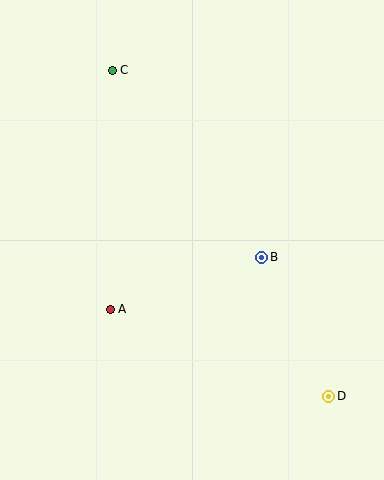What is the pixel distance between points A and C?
The distance between A and C is 239 pixels.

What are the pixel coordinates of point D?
Point D is at (329, 396).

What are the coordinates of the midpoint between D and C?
The midpoint between D and C is at (220, 233).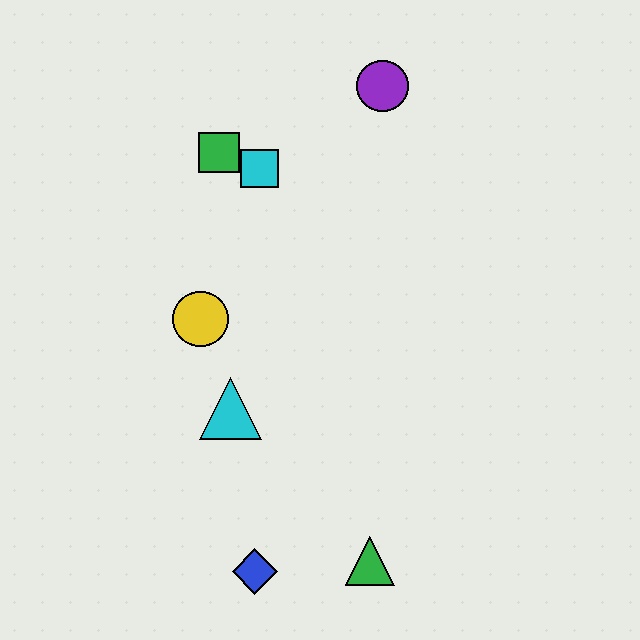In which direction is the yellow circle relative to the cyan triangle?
The yellow circle is above the cyan triangle.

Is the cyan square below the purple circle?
Yes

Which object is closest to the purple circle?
The cyan square is closest to the purple circle.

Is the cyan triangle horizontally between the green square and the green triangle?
Yes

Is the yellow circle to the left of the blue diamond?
Yes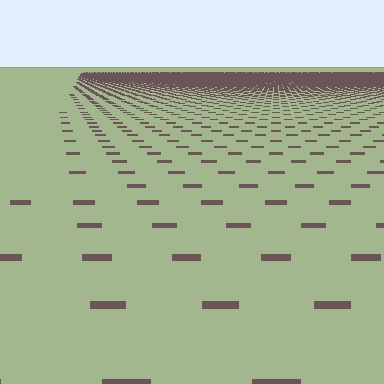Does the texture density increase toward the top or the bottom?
Density increases toward the top.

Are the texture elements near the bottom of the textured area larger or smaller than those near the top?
Larger. Near the bottom, elements are closer to the viewer and appear at a bigger on-screen size.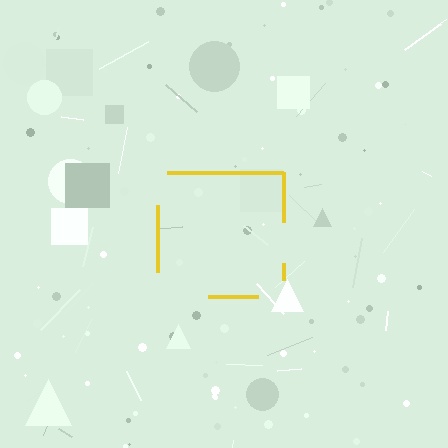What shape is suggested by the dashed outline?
The dashed outline suggests a square.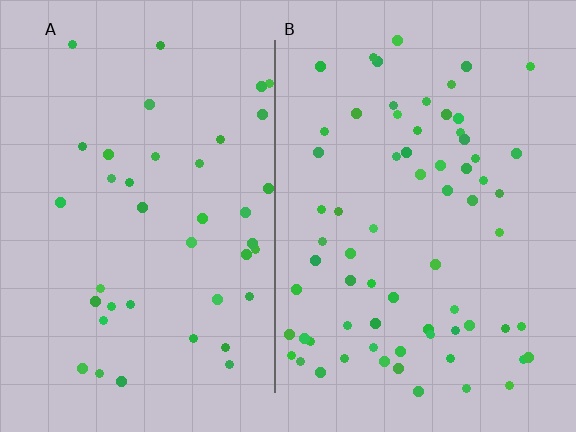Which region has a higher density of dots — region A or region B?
B (the right).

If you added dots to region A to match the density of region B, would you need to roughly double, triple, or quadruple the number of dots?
Approximately double.